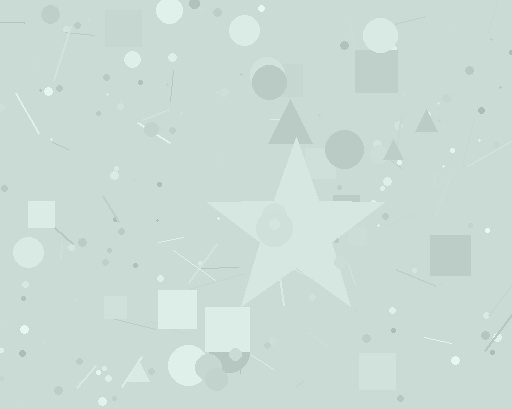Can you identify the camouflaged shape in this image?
The camouflaged shape is a star.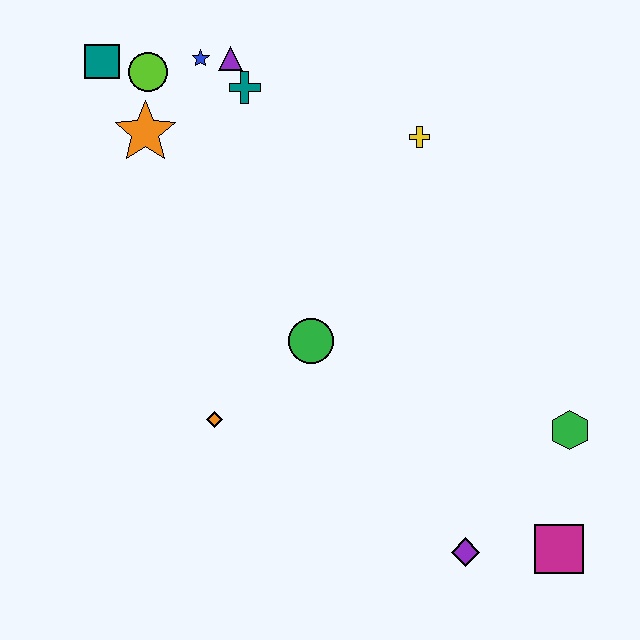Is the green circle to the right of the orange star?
Yes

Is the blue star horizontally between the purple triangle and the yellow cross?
No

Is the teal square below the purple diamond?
No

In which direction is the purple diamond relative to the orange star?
The purple diamond is below the orange star.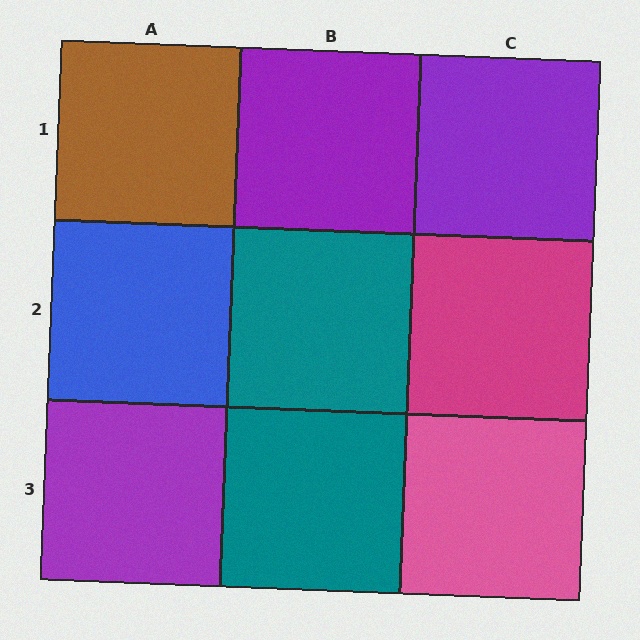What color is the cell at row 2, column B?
Teal.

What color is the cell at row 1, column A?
Brown.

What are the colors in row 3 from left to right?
Purple, teal, pink.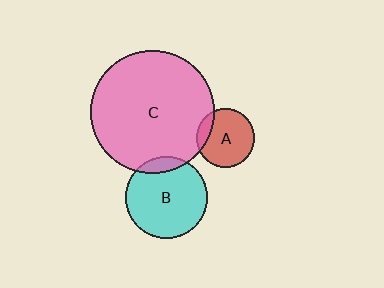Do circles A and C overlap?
Yes.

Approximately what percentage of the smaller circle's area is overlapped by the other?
Approximately 15%.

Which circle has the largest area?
Circle C (pink).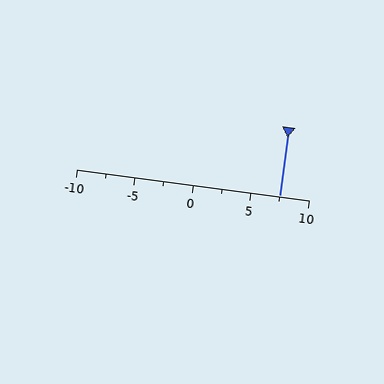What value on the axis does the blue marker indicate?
The marker indicates approximately 7.5.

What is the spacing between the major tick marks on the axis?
The major ticks are spaced 5 apart.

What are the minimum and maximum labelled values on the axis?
The axis runs from -10 to 10.